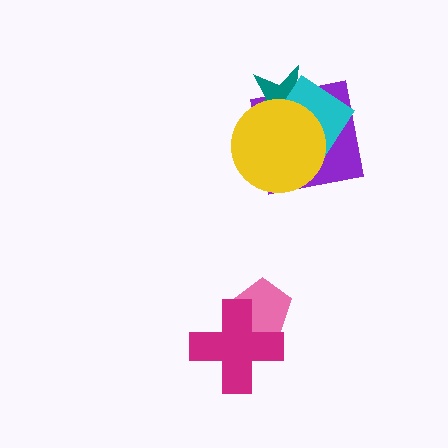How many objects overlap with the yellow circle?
3 objects overlap with the yellow circle.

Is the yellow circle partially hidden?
No, no other shape covers it.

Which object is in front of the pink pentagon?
The magenta cross is in front of the pink pentagon.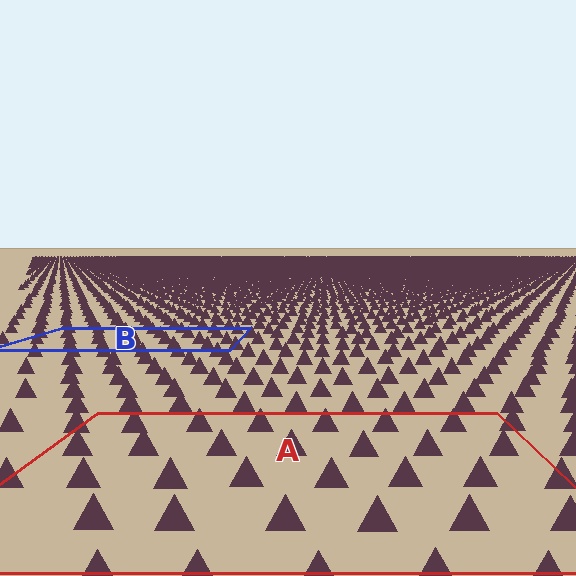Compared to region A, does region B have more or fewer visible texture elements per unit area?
Region B has more texture elements per unit area — they are packed more densely because it is farther away.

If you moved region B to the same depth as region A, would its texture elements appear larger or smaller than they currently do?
They would appear larger. At a closer depth, the same texture elements are projected at a bigger on-screen size.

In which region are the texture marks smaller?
The texture marks are smaller in region B, because it is farther away.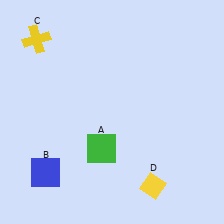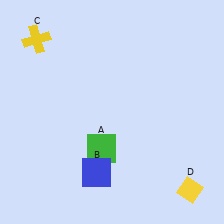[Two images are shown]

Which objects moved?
The objects that moved are: the blue square (B), the yellow diamond (D).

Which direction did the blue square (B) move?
The blue square (B) moved right.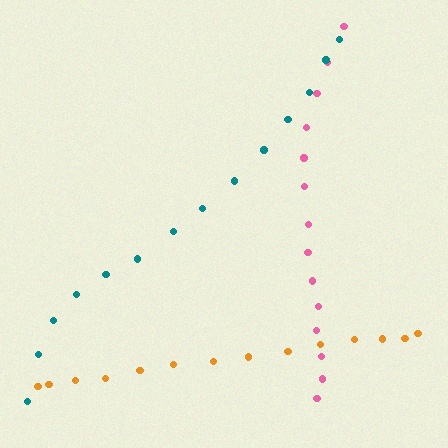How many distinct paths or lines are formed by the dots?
There are 3 distinct paths.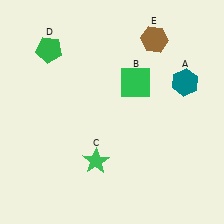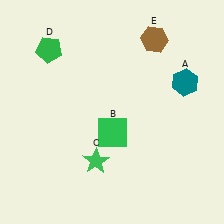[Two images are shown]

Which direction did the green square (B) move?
The green square (B) moved down.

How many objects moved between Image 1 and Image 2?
1 object moved between the two images.